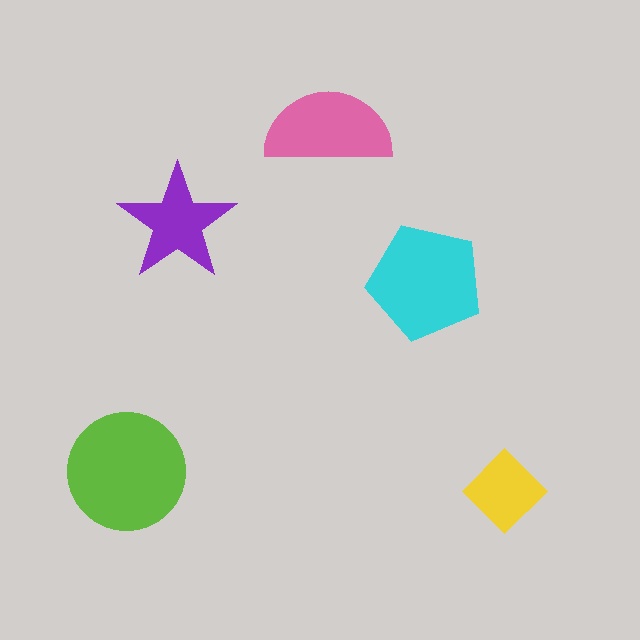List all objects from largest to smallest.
The lime circle, the cyan pentagon, the pink semicircle, the purple star, the yellow diamond.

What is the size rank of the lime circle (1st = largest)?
1st.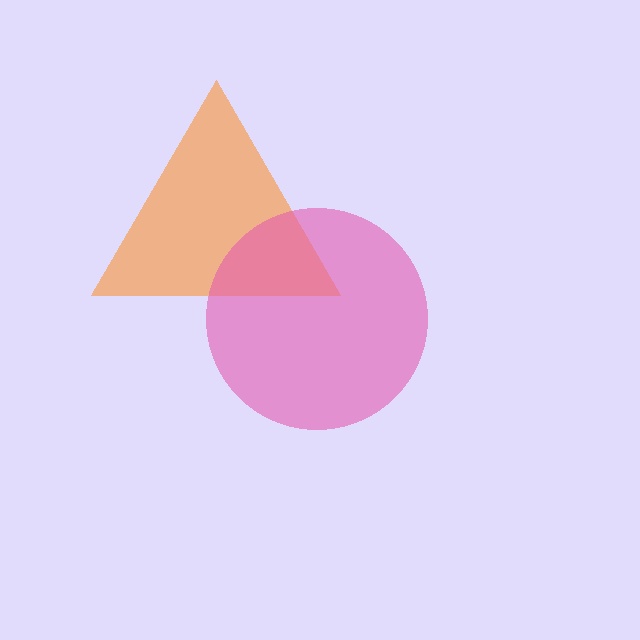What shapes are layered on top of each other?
The layered shapes are: an orange triangle, a pink circle.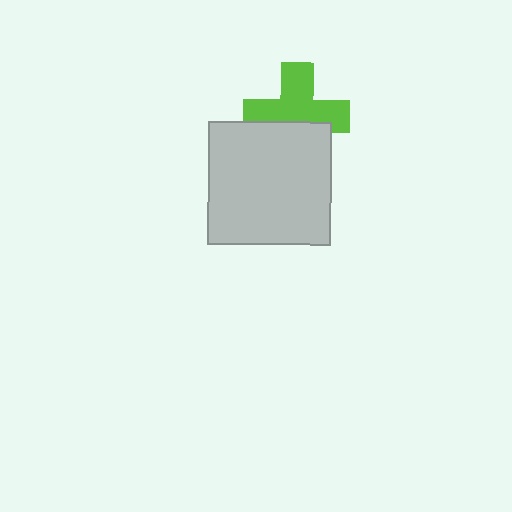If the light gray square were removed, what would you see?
You would see the complete lime cross.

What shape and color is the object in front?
The object in front is a light gray square.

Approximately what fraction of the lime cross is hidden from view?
Roughly 36% of the lime cross is hidden behind the light gray square.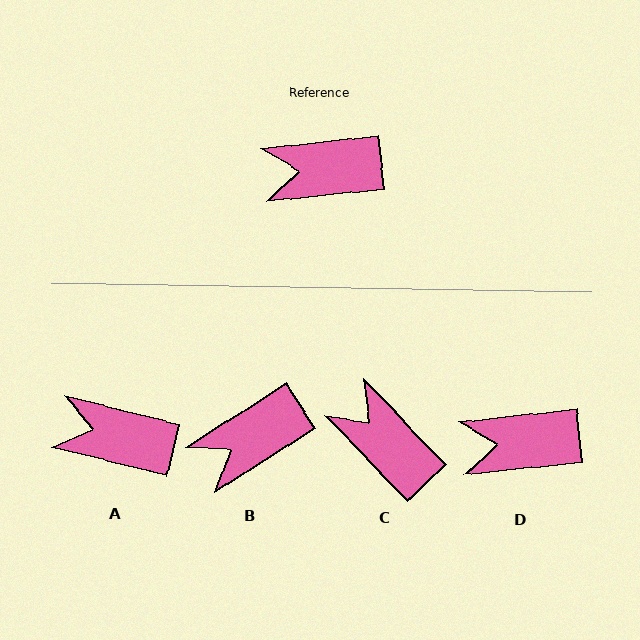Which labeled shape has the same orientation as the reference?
D.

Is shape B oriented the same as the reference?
No, it is off by about 26 degrees.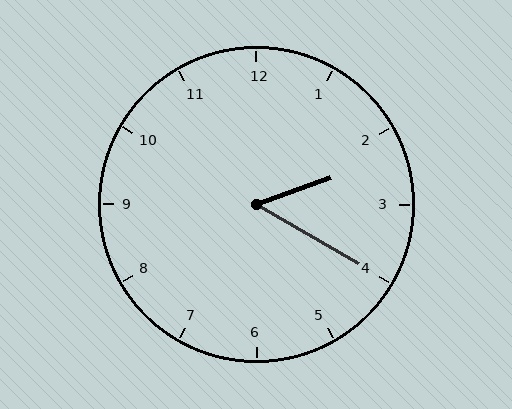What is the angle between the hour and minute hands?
Approximately 50 degrees.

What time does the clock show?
2:20.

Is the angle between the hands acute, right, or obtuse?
It is acute.